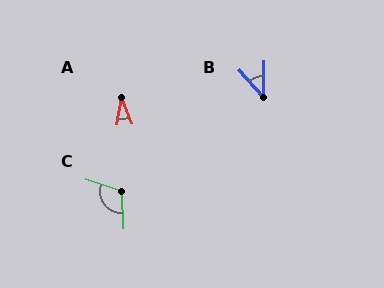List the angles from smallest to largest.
A (31°), B (43°), C (111°).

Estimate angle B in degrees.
Approximately 43 degrees.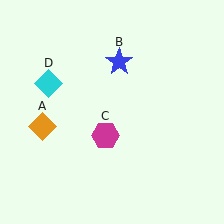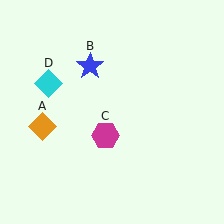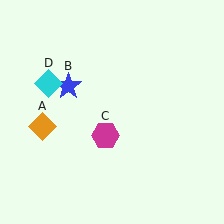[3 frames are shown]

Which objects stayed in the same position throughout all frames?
Orange diamond (object A) and magenta hexagon (object C) and cyan diamond (object D) remained stationary.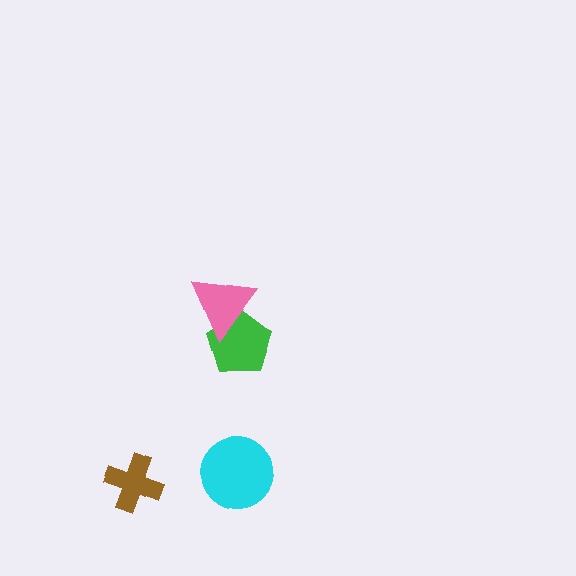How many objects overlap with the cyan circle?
0 objects overlap with the cyan circle.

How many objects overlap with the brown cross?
0 objects overlap with the brown cross.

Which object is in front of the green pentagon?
The pink triangle is in front of the green pentagon.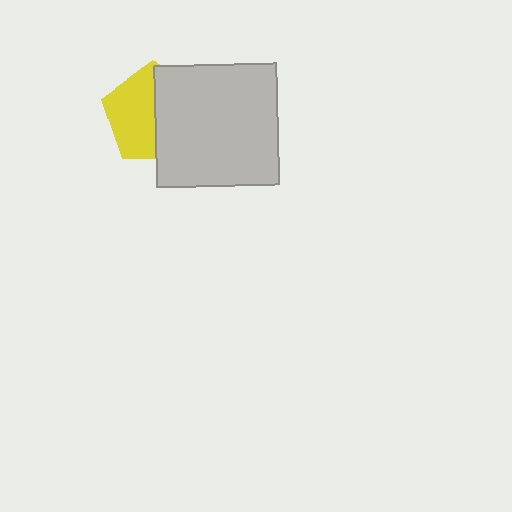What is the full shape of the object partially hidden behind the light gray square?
The partially hidden object is a yellow pentagon.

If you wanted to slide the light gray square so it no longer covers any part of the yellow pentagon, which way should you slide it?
Slide it right — that is the most direct way to separate the two shapes.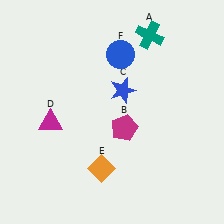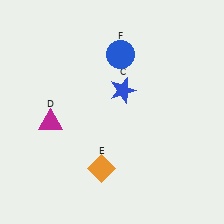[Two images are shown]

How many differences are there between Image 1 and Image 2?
There are 2 differences between the two images.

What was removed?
The teal cross (A), the magenta pentagon (B) were removed in Image 2.